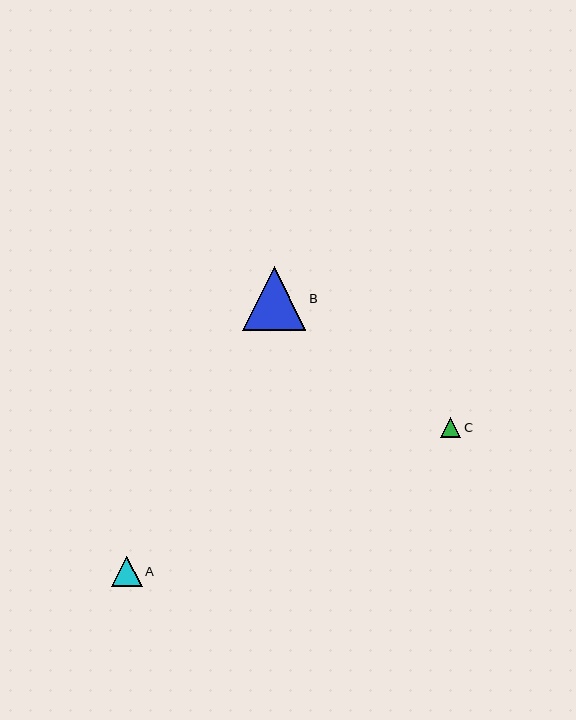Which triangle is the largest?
Triangle B is the largest with a size of approximately 63 pixels.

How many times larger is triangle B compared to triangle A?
Triangle B is approximately 2.1 times the size of triangle A.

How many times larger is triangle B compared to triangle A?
Triangle B is approximately 2.1 times the size of triangle A.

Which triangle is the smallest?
Triangle C is the smallest with a size of approximately 20 pixels.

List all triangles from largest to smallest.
From largest to smallest: B, A, C.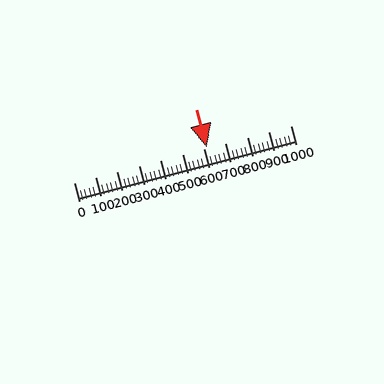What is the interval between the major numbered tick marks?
The major tick marks are spaced 100 units apart.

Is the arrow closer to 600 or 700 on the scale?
The arrow is closer to 600.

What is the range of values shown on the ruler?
The ruler shows values from 0 to 1000.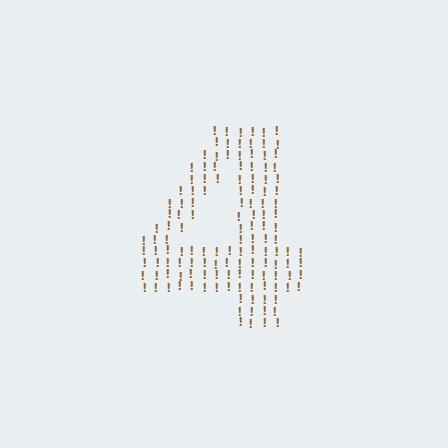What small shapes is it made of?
It is made of small exclamation marks.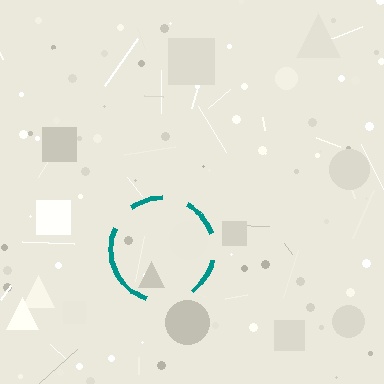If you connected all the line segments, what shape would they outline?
They would outline a circle.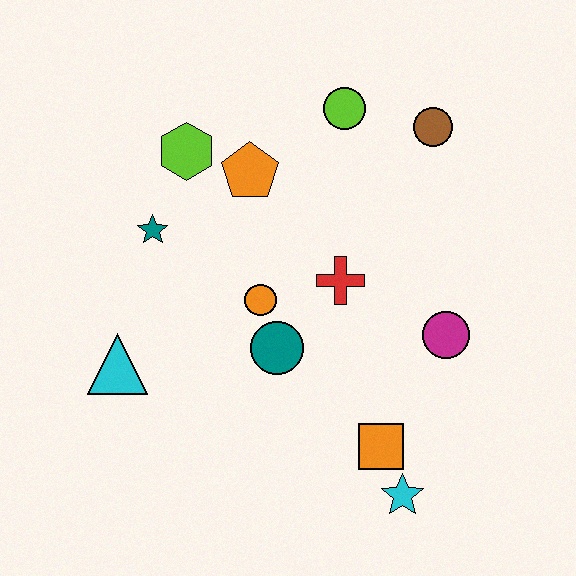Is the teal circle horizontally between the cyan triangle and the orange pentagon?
No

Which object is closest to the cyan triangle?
The teal star is closest to the cyan triangle.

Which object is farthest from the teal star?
The cyan star is farthest from the teal star.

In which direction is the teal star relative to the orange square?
The teal star is to the left of the orange square.